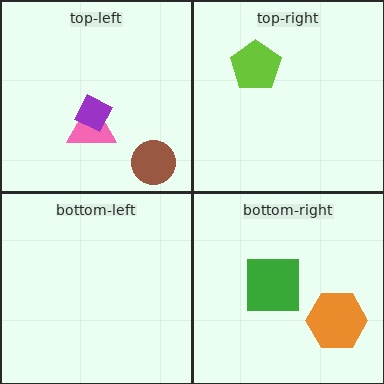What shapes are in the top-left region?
The pink triangle, the brown circle, the purple diamond.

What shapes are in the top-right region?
The lime pentagon.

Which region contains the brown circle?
The top-left region.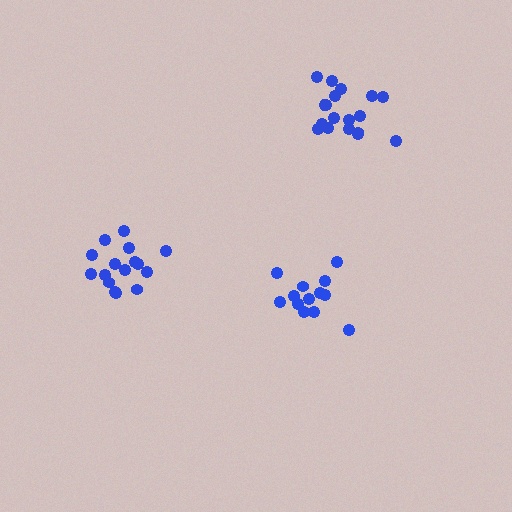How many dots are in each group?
Group 1: 16 dots, Group 2: 18 dots, Group 3: 13 dots (47 total).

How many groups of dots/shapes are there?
There are 3 groups.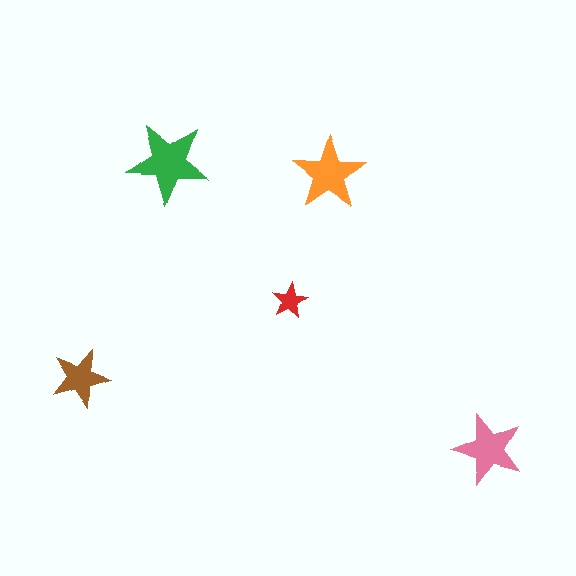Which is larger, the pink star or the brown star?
The pink one.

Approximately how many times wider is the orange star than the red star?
About 2 times wider.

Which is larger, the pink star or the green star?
The green one.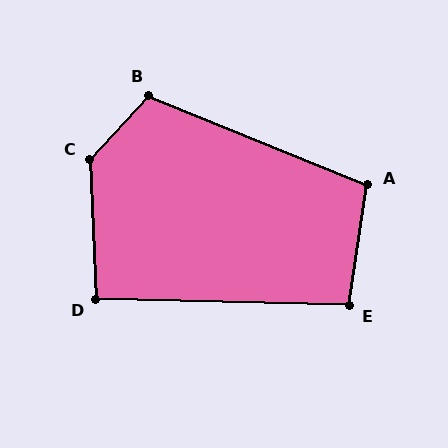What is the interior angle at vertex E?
Approximately 98 degrees (obtuse).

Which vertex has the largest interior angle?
C, at approximately 135 degrees.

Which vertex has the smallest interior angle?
D, at approximately 94 degrees.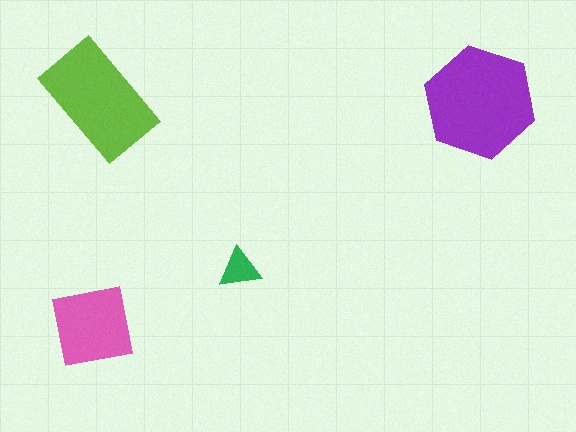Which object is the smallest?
The green triangle.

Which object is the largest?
The purple hexagon.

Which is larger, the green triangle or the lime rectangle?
The lime rectangle.